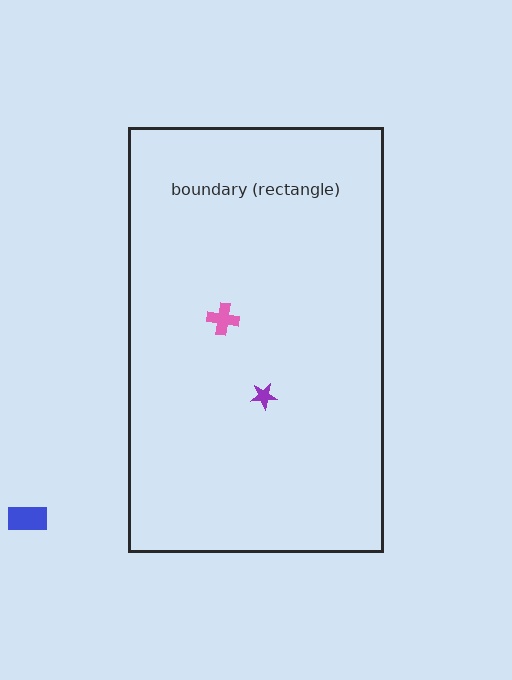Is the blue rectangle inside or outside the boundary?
Outside.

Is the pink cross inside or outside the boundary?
Inside.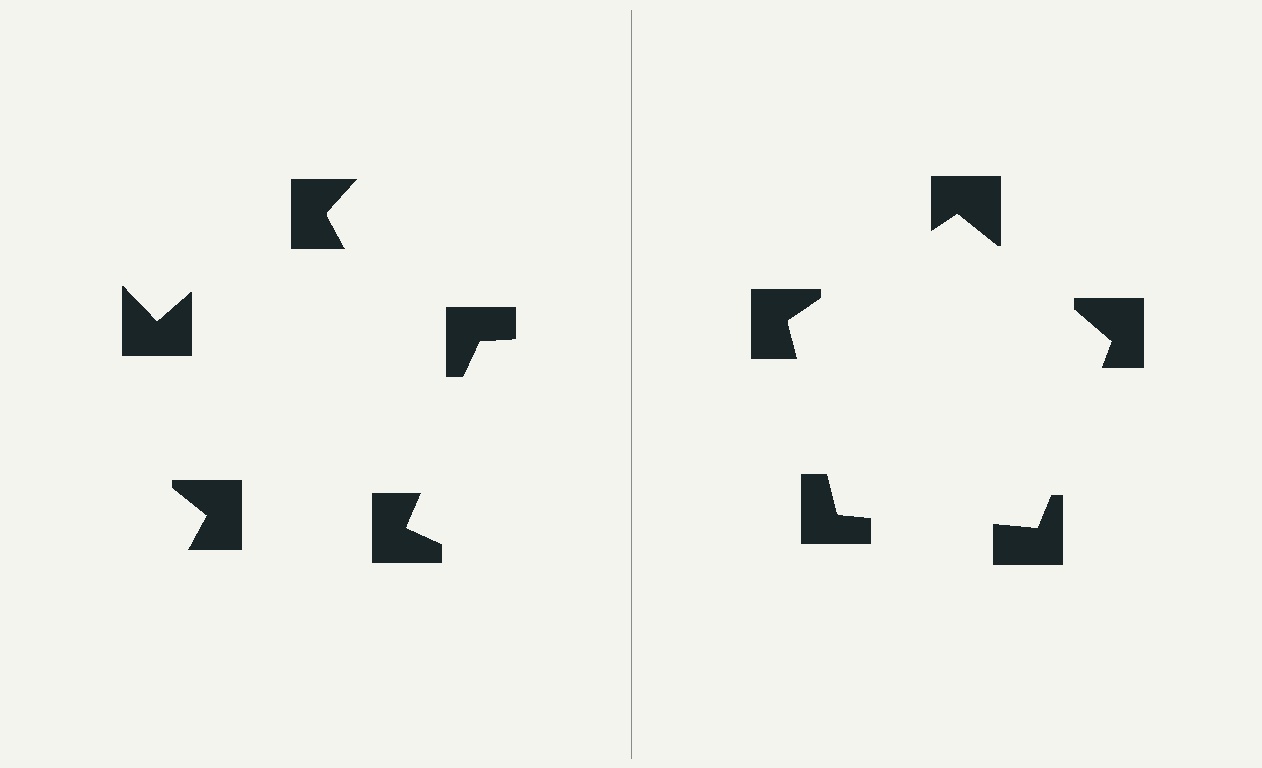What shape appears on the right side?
An illusory pentagon.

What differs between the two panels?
The notched squares are positioned identically on both sides; only the wedge orientations differ. On the right they align to a pentagon; on the left they are misaligned.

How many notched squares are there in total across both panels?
10 — 5 on each side.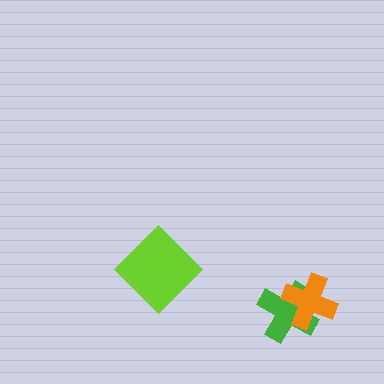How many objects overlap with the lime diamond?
0 objects overlap with the lime diamond.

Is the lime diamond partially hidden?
No, no other shape covers it.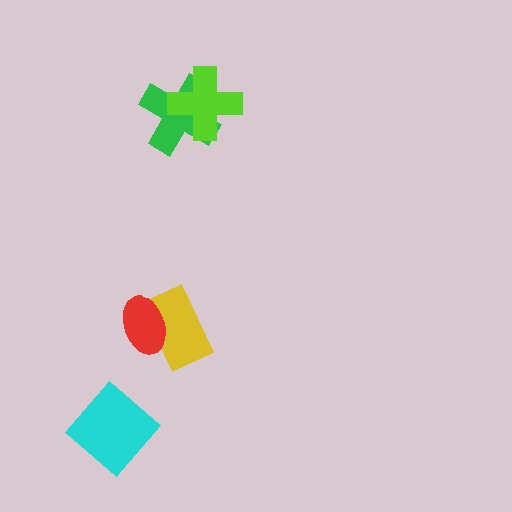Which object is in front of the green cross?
The lime cross is in front of the green cross.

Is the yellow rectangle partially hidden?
Yes, it is partially covered by another shape.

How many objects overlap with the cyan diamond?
0 objects overlap with the cyan diamond.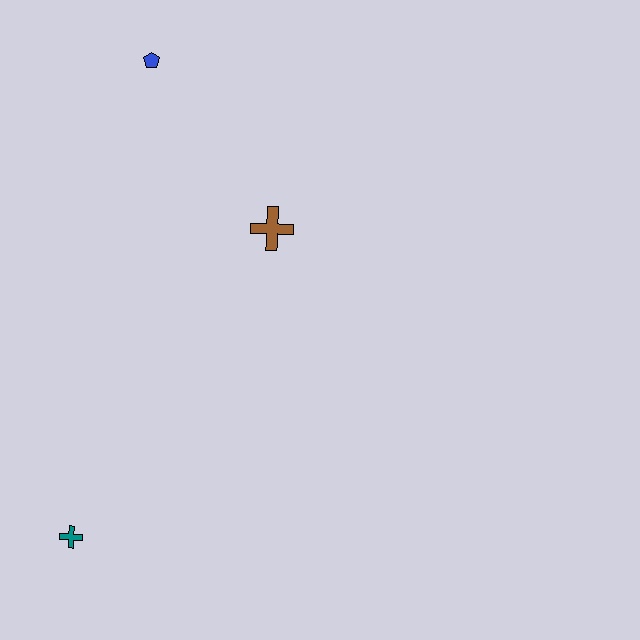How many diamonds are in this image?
There are no diamonds.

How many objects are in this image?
There are 3 objects.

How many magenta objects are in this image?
There are no magenta objects.